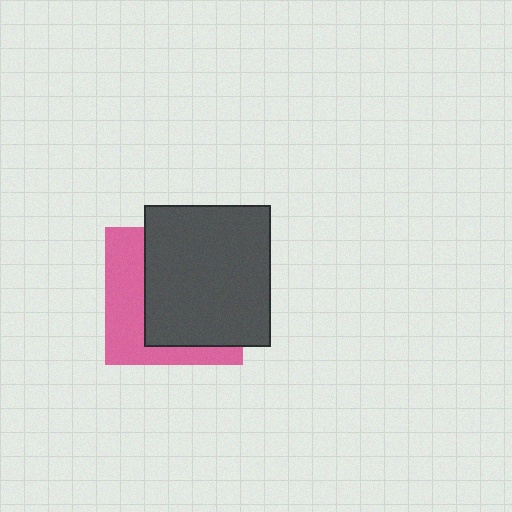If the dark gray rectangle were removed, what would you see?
You would see the complete pink square.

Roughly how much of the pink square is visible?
A small part of it is visible (roughly 37%).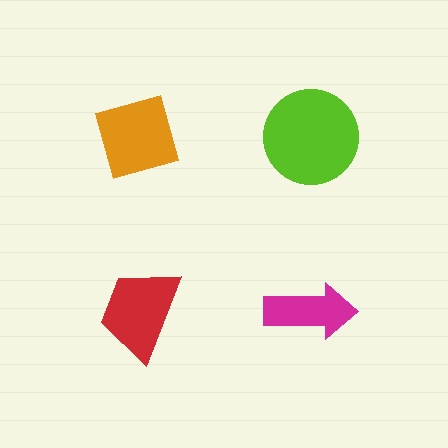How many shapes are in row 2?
2 shapes.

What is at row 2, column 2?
A magenta arrow.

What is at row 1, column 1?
An orange diamond.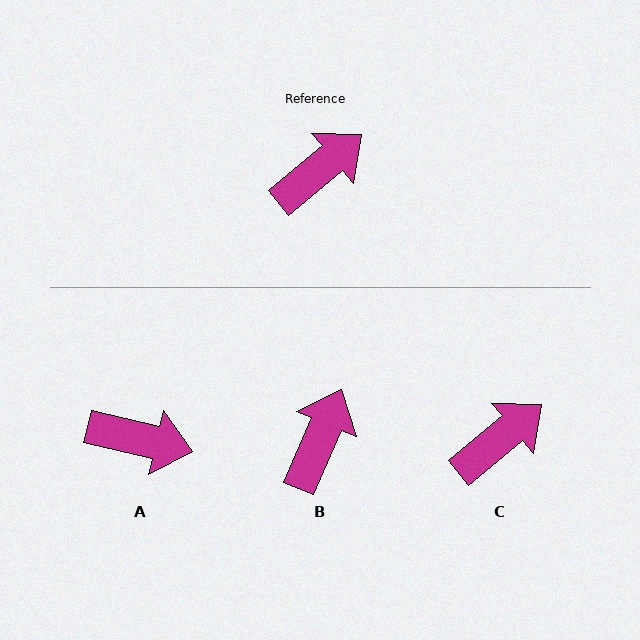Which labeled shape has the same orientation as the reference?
C.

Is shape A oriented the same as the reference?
No, it is off by about 53 degrees.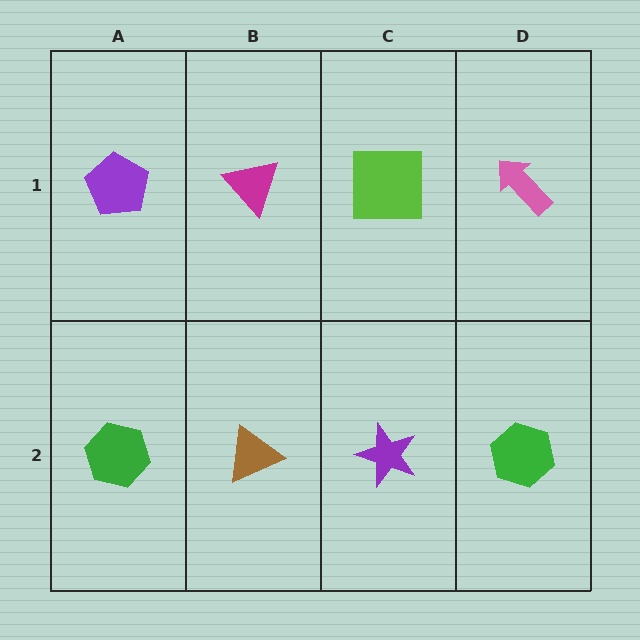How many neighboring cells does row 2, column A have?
2.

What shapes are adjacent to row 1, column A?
A green hexagon (row 2, column A), a magenta triangle (row 1, column B).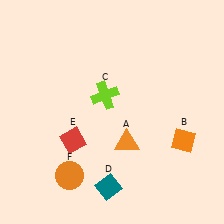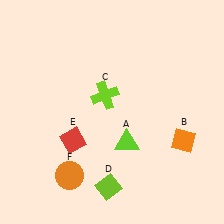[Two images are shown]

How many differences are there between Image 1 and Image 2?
There are 2 differences between the two images.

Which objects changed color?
A changed from orange to lime. D changed from teal to lime.